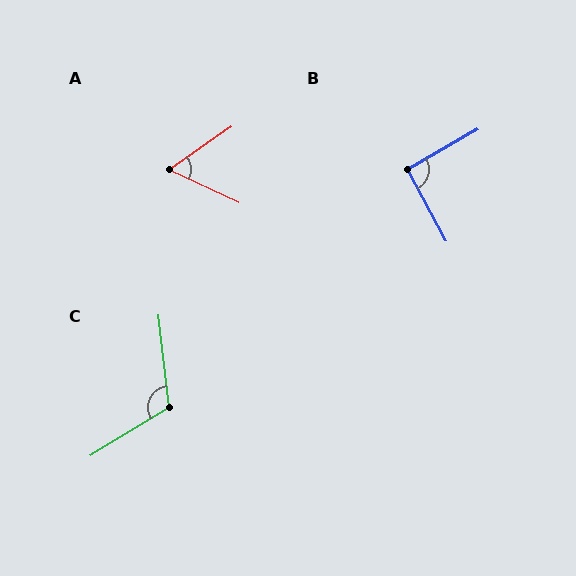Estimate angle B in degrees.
Approximately 92 degrees.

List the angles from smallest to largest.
A (60°), B (92°), C (115°).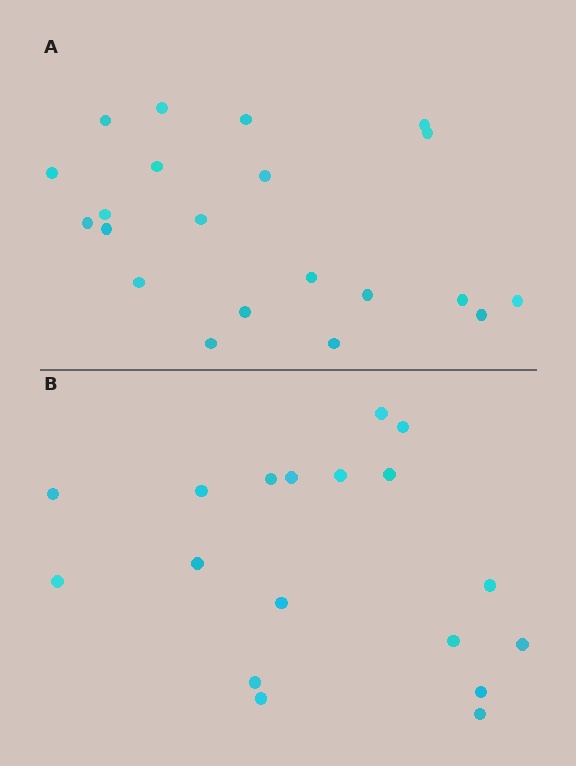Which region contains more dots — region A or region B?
Region A (the top region) has more dots.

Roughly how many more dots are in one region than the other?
Region A has just a few more — roughly 2 or 3 more dots than region B.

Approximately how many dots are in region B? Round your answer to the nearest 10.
About 20 dots. (The exact count is 18, which rounds to 20.)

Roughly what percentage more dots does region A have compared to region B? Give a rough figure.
About 15% more.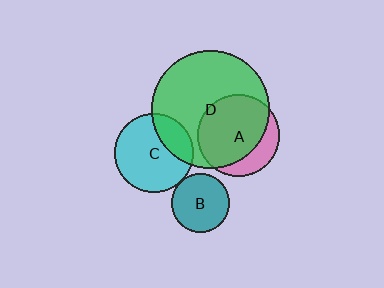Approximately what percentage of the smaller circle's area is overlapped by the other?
Approximately 75%.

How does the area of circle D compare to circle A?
Approximately 2.1 times.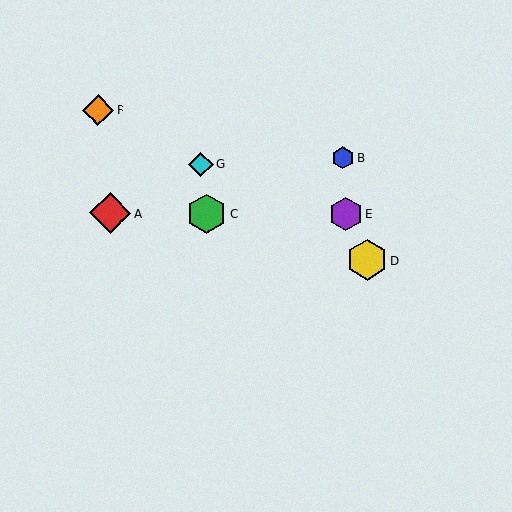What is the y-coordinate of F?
Object F is at y≈111.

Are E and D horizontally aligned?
No, E is at y≈214 and D is at y≈260.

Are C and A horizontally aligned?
Yes, both are at y≈214.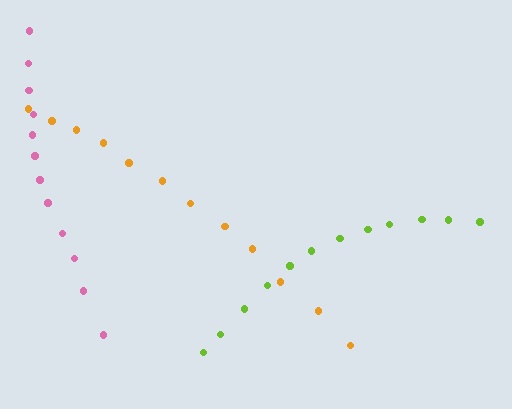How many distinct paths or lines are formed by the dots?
There are 3 distinct paths.